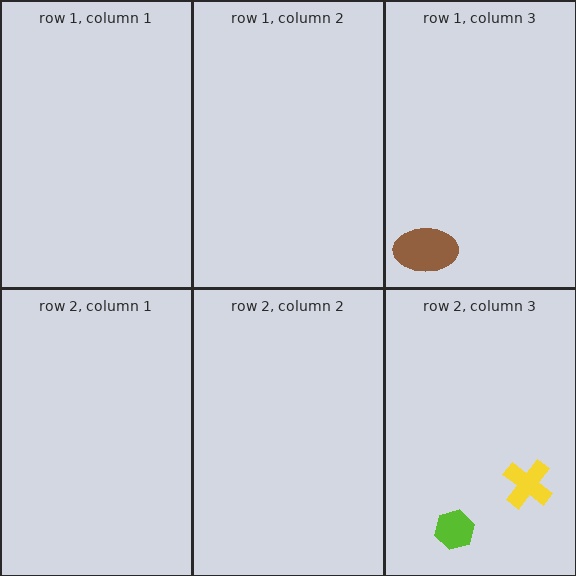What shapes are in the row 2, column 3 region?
The yellow cross, the lime hexagon.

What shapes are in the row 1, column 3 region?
The brown ellipse.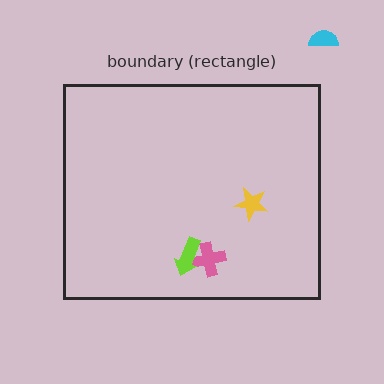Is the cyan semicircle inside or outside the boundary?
Outside.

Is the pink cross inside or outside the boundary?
Inside.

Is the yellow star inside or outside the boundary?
Inside.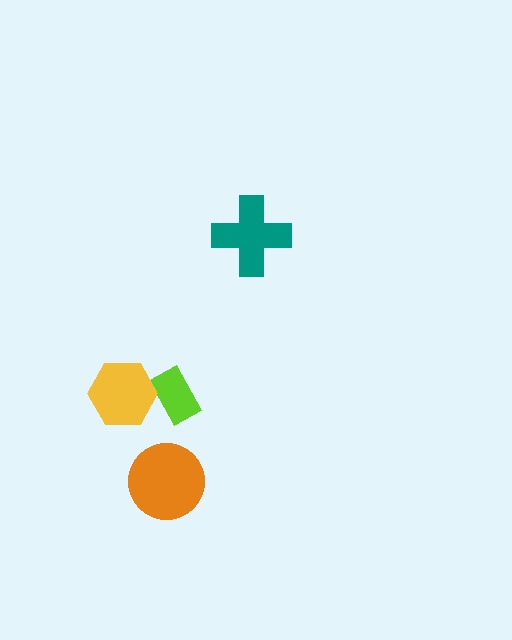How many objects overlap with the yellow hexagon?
1 object overlaps with the yellow hexagon.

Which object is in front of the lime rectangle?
The yellow hexagon is in front of the lime rectangle.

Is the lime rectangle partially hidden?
Yes, it is partially covered by another shape.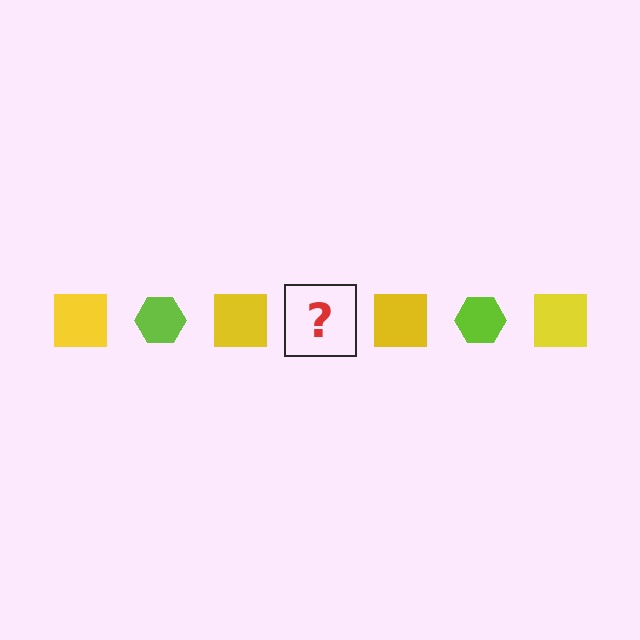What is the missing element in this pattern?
The missing element is a lime hexagon.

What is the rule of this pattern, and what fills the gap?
The rule is that the pattern alternates between yellow square and lime hexagon. The gap should be filled with a lime hexagon.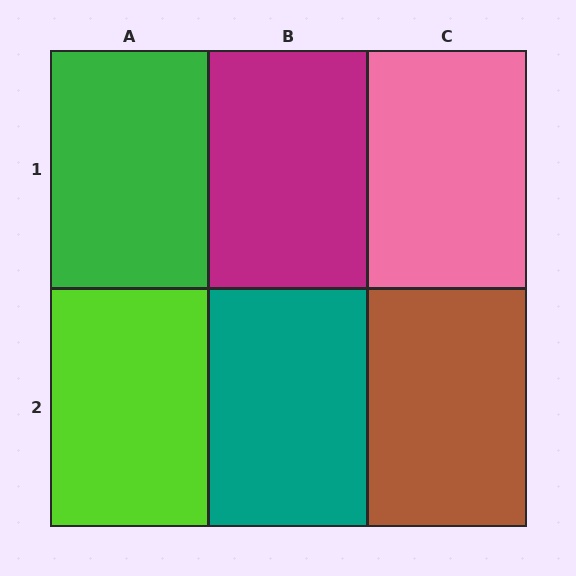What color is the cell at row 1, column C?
Pink.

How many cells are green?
1 cell is green.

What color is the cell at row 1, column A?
Green.